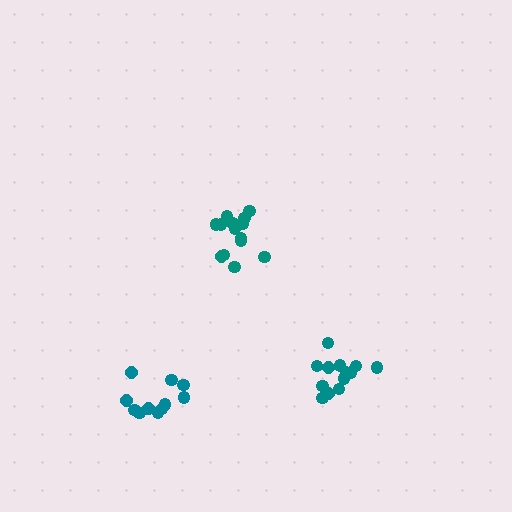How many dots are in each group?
Group 1: 14 dots, Group 2: 13 dots, Group 3: 11 dots (38 total).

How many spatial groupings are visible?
There are 3 spatial groupings.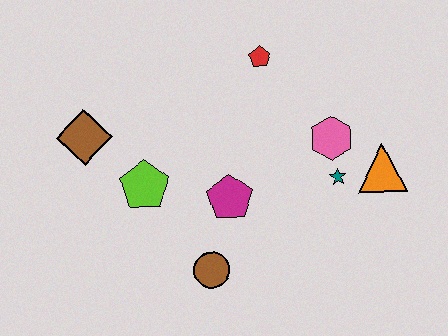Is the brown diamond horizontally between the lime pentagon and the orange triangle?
No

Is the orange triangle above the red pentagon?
No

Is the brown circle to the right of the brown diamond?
Yes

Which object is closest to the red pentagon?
The pink hexagon is closest to the red pentagon.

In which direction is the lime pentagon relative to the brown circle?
The lime pentagon is above the brown circle.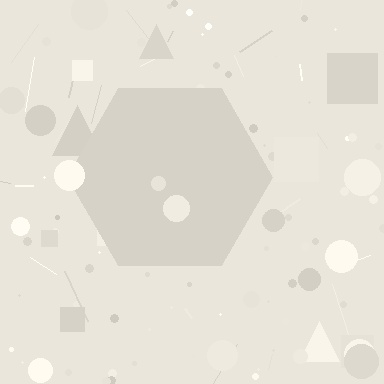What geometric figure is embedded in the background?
A hexagon is embedded in the background.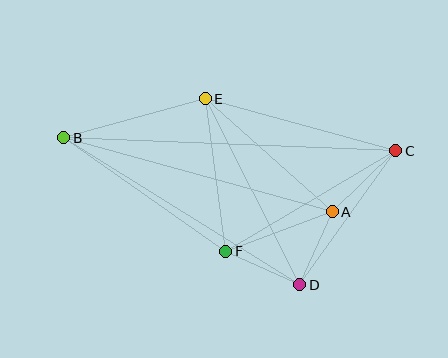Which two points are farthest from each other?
Points B and C are farthest from each other.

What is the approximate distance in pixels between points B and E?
The distance between B and E is approximately 147 pixels.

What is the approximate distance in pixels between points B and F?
The distance between B and F is approximately 198 pixels.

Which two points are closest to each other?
Points A and D are closest to each other.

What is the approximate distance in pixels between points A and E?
The distance between A and E is approximately 170 pixels.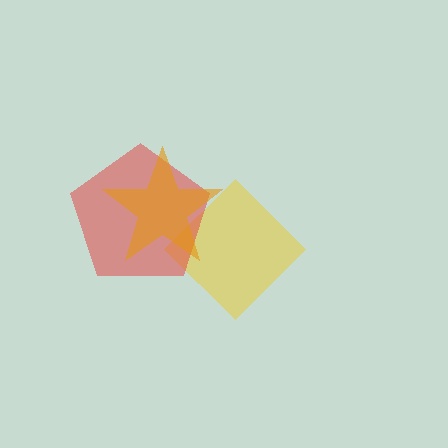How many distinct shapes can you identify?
There are 3 distinct shapes: a yellow diamond, a red pentagon, an orange star.